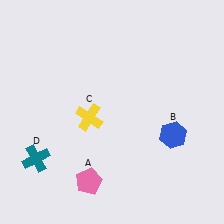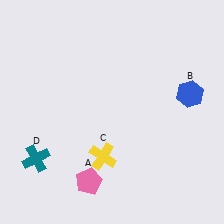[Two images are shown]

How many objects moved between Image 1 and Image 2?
2 objects moved between the two images.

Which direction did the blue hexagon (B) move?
The blue hexagon (B) moved up.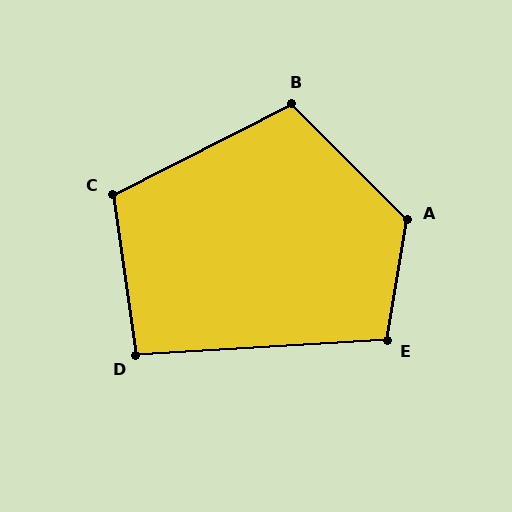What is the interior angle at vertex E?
Approximately 103 degrees (obtuse).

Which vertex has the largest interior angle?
A, at approximately 125 degrees.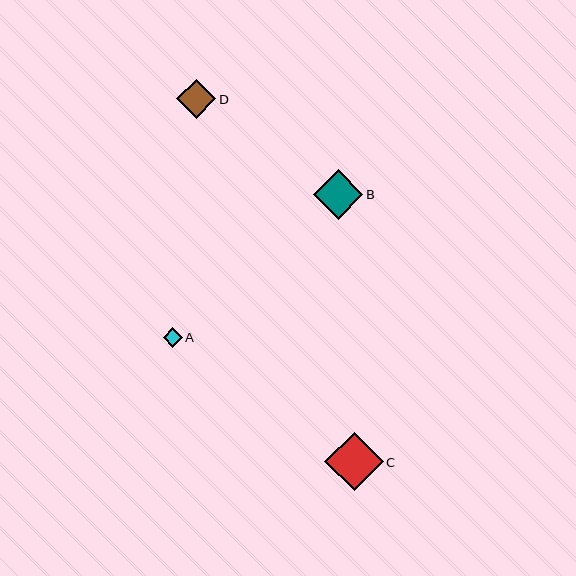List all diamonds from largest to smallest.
From largest to smallest: C, B, D, A.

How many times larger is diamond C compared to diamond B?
Diamond C is approximately 1.2 times the size of diamond B.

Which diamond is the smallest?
Diamond A is the smallest with a size of approximately 19 pixels.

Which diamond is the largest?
Diamond C is the largest with a size of approximately 58 pixels.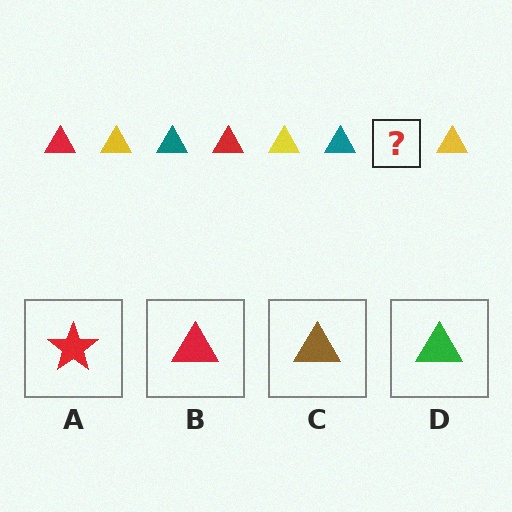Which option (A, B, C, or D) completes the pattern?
B.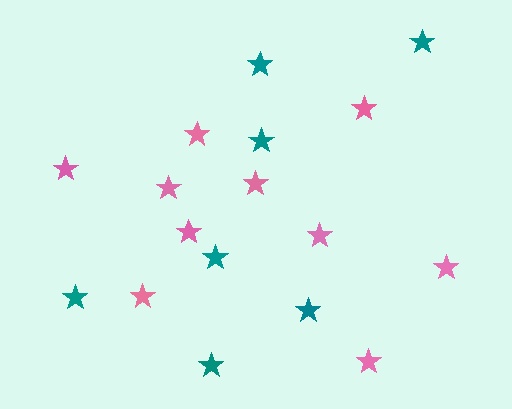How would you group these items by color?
There are 2 groups: one group of pink stars (10) and one group of teal stars (7).